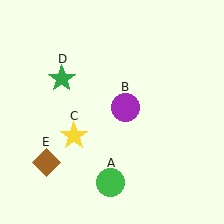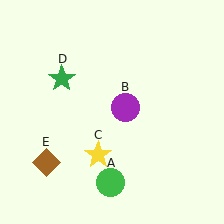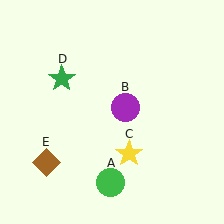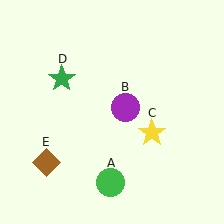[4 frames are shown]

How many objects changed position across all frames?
1 object changed position: yellow star (object C).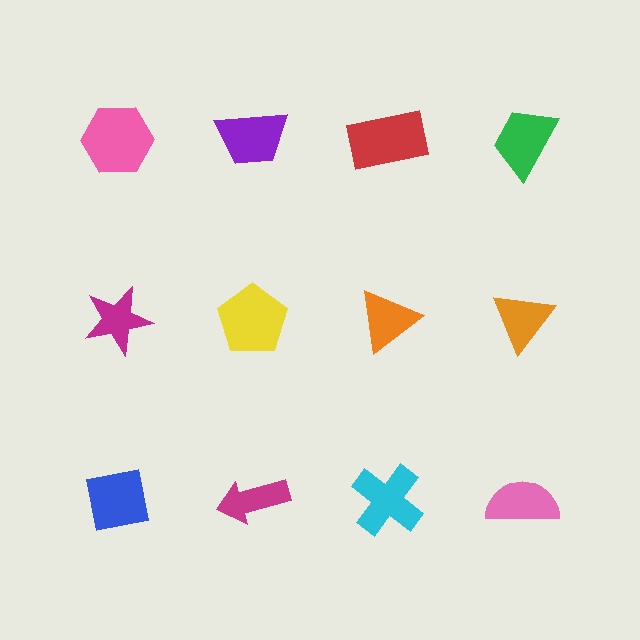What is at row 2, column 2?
A yellow pentagon.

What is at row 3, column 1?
A blue square.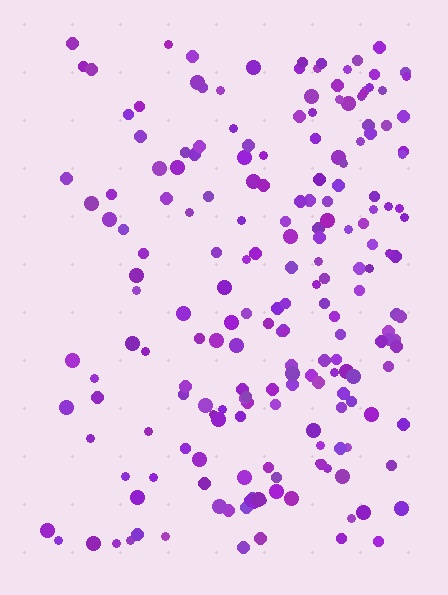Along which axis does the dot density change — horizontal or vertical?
Horizontal.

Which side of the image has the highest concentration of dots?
The right.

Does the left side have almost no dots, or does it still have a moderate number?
Still a moderate number, just noticeably fewer than the right.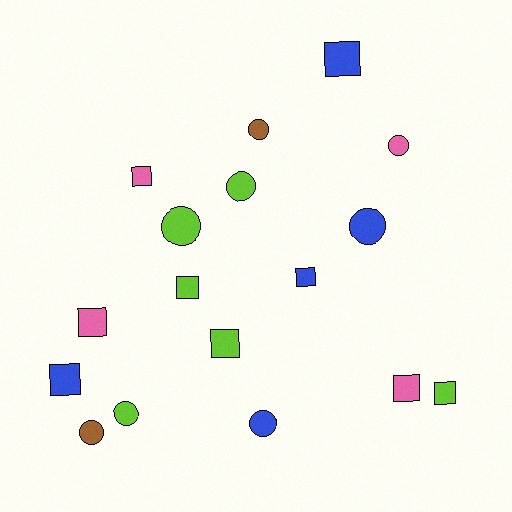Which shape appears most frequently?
Square, with 9 objects.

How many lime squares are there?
There are 3 lime squares.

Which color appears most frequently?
Lime, with 6 objects.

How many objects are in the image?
There are 17 objects.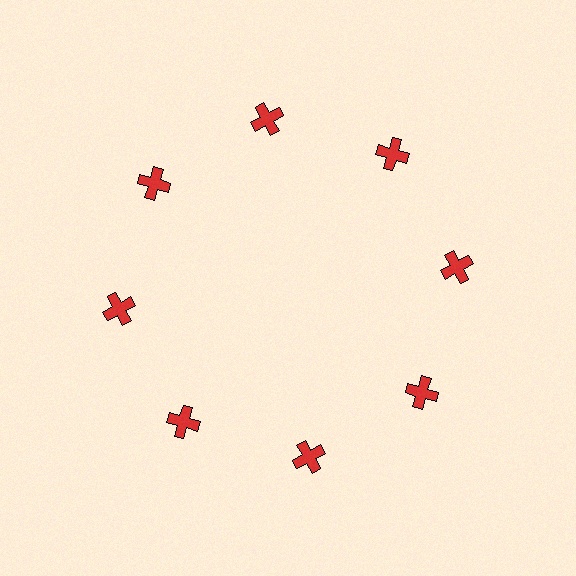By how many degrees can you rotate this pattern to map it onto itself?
The pattern maps onto itself every 45 degrees of rotation.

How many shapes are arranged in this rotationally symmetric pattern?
There are 8 shapes, arranged in 8 groups of 1.